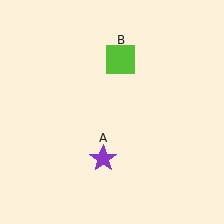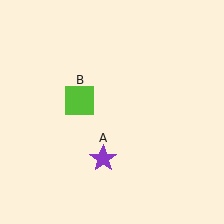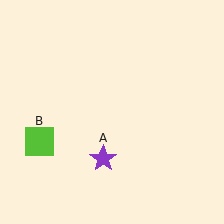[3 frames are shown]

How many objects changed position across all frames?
1 object changed position: lime square (object B).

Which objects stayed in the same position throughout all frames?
Purple star (object A) remained stationary.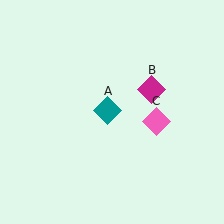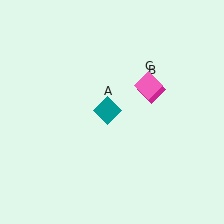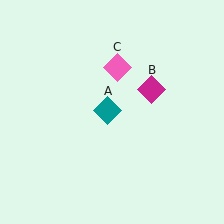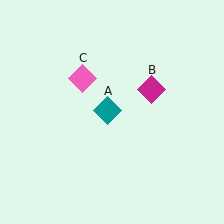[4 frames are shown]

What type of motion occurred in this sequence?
The pink diamond (object C) rotated counterclockwise around the center of the scene.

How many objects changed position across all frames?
1 object changed position: pink diamond (object C).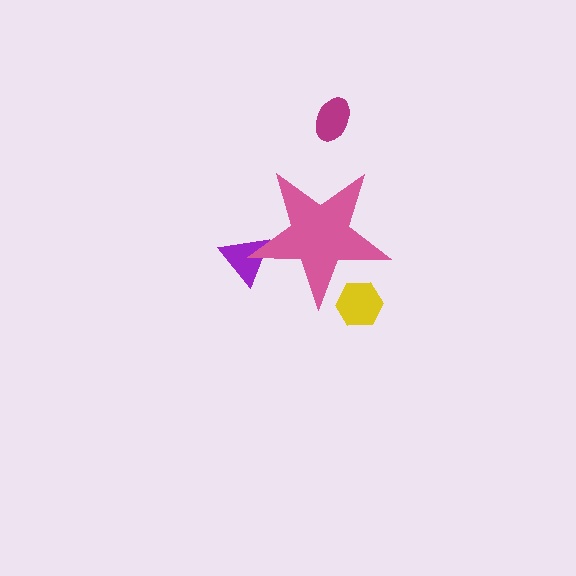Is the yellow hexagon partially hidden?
Yes, the yellow hexagon is partially hidden behind the pink star.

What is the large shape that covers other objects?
A pink star.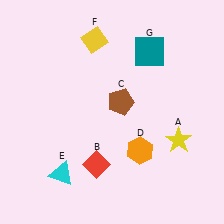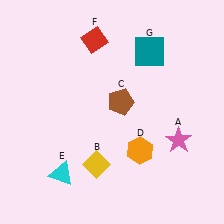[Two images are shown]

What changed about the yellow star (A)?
In Image 1, A is yellow. In Image 2, it changed to pink.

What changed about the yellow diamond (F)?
In Image 1, F is yellow. In Image 2, it changed to red.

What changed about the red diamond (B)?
In Image 1, B is red. In Image 2, it changed to yellow.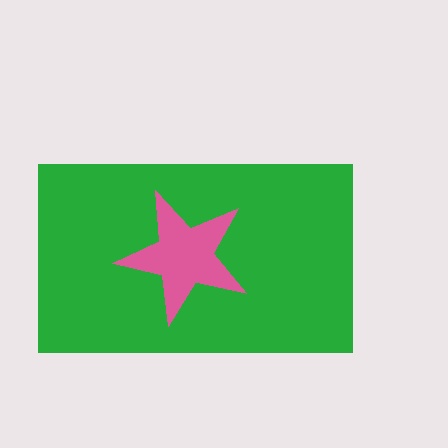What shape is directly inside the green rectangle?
The pink star.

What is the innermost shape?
The pink star.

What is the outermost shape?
The green rectangle.